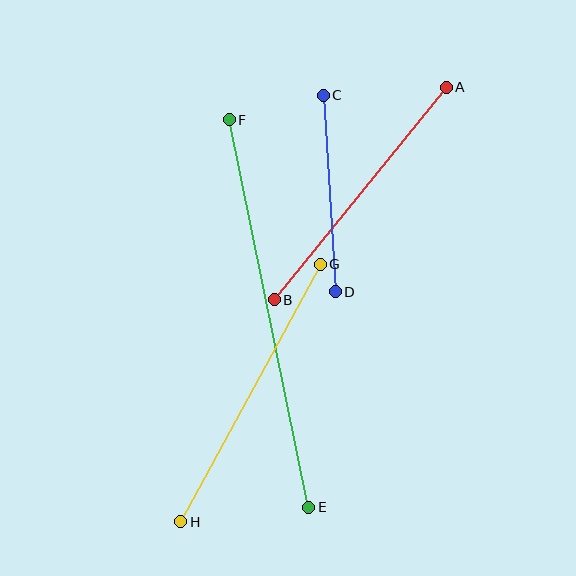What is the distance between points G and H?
The distance is approximately 293 pixels.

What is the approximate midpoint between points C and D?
The midpoint is at approximately (329, 194) pixels.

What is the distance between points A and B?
The distance is approximately 273 pixels.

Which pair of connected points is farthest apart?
Points E and F are farthest apart.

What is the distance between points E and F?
The distance is approximately 395 pixels.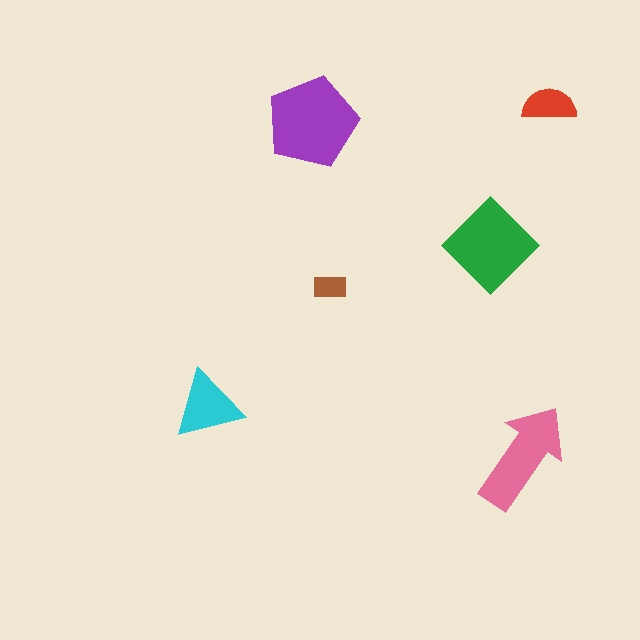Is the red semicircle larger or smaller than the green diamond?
Smaller.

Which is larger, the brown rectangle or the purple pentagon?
The purple pentagon.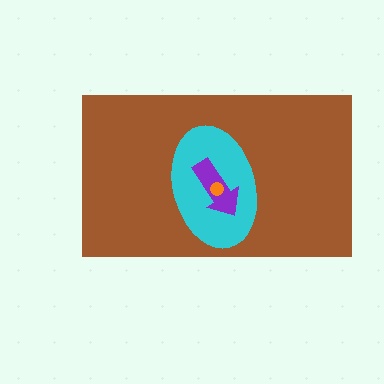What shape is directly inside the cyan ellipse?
The purple arrow.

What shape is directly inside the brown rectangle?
The cyan ellipse.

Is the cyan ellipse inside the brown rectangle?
Yes.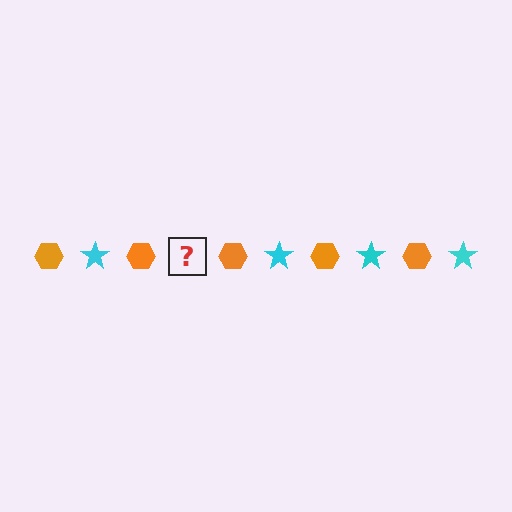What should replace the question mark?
The question mark should be replaced with a cyan star.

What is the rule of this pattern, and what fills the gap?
The rule is that the pattern alternates between orange hexagon and cyan star. The gap should be filled with a cyan star.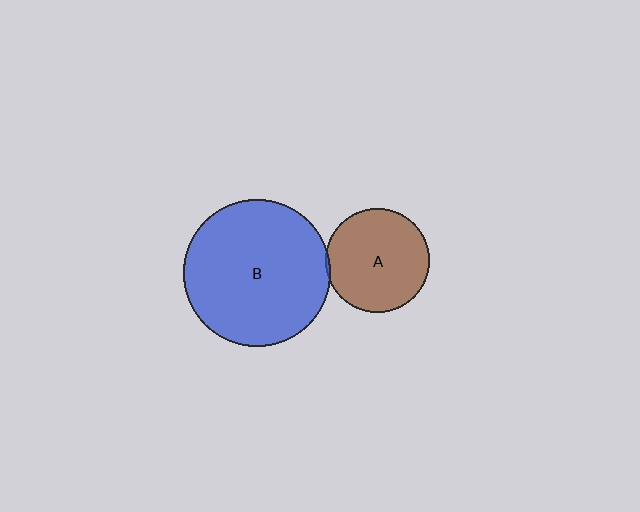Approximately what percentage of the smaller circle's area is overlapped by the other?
Approximately 5%.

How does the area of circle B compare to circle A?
Approximately 2.0 times.